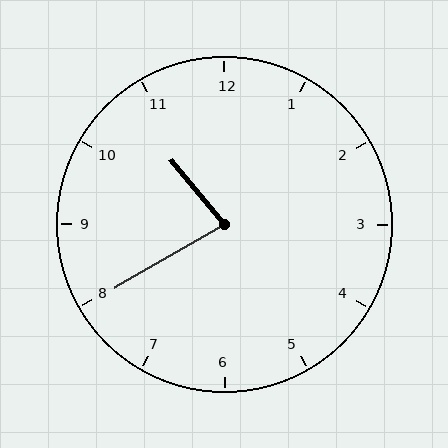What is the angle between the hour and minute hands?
Approximately 80 degrees.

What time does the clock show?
10:40.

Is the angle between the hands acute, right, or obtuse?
It is acute.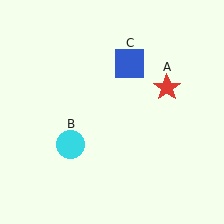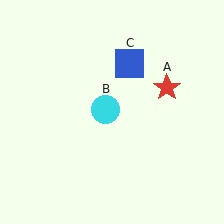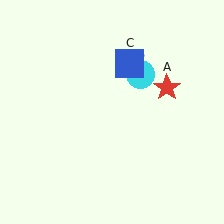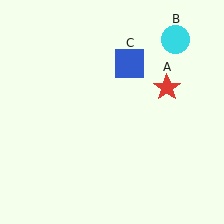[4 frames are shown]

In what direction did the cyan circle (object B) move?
The cyan circle (object B) moved up and to the right.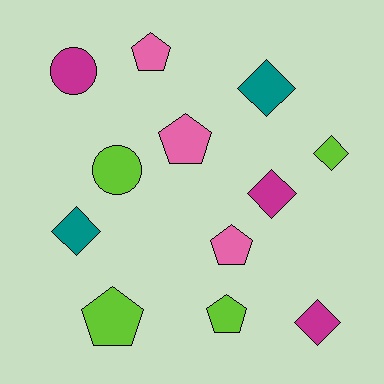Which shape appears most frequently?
Pentagon, with 5 objects.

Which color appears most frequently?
Lime, with 4 objects.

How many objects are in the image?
There are 12 objects.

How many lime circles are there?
There is 1 lime circle.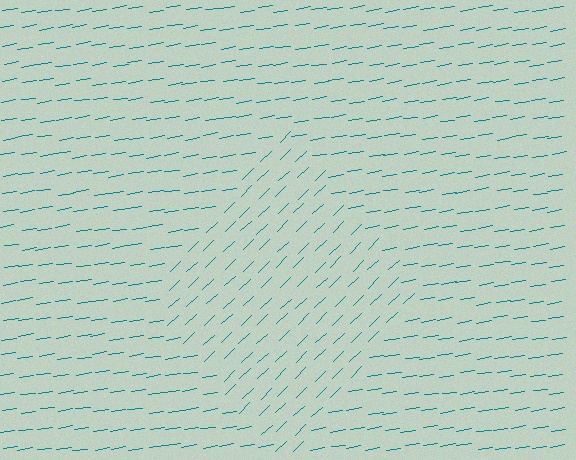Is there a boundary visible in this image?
Yes, there is a texture boundary formed by a change in line orientation.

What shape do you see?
I see a diamond.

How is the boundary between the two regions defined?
The boundary is defined purely by a change in line orientation (approximately 35 degrees difference). All lines are the same color and thickness.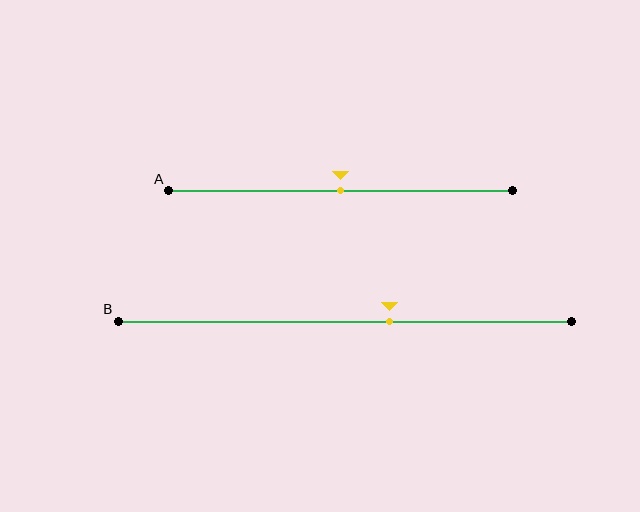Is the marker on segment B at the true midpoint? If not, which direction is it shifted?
No, the marker on segment B is shifted to the right by about 10% of the segment length.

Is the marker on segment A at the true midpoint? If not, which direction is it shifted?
Yes, the marker on segment A is at the true midpoint.